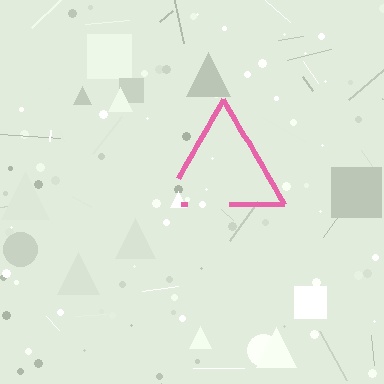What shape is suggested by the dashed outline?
The dashed outline suggests a triangle.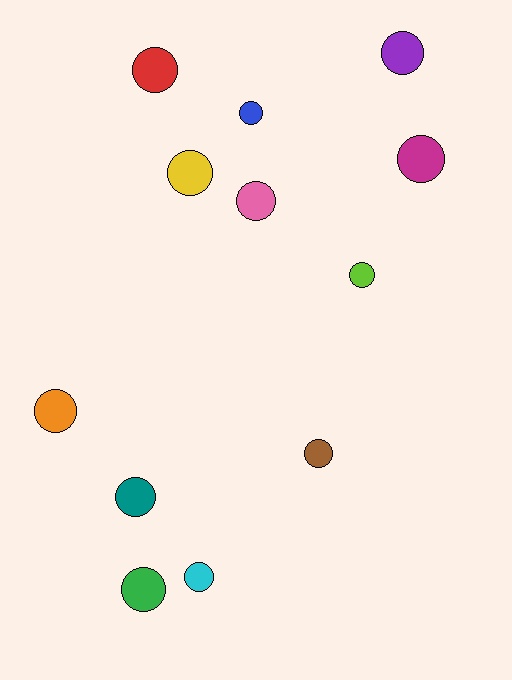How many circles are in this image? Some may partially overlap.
There are 12 circles.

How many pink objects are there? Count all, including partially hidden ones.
There is 1 pink object.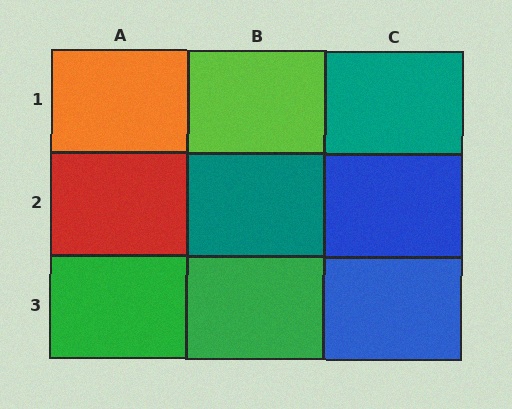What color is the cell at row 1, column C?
Teal.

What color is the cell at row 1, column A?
Orange.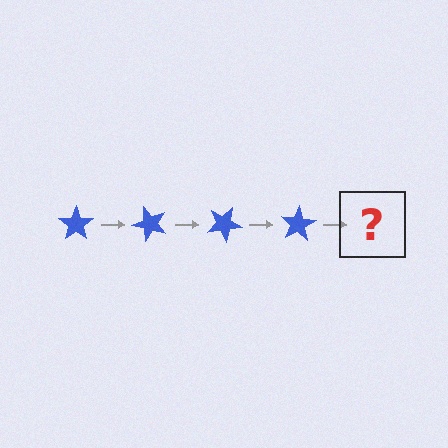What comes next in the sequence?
The next element should be a blue star rotated 200 degrees.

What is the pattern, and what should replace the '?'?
The pattern is that the star rotates 50 degrees each step. The '?' should be a blue star rotated 200 degrees.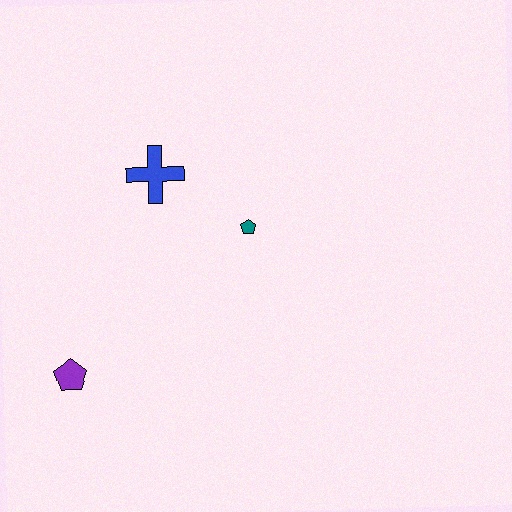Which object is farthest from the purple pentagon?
The teal pentagon is farthest from the purple pentagon.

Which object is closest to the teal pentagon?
The blue cross is closest to the teal pentagon.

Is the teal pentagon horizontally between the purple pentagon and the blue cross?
No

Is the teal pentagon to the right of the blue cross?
Yes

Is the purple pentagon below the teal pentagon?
Yes